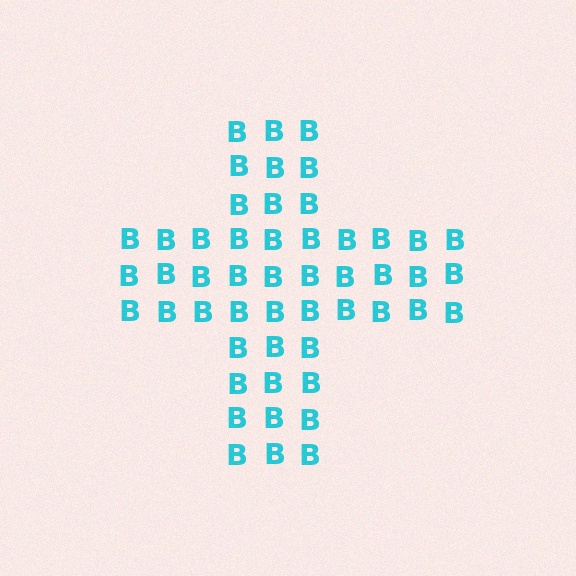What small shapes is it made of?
It is made of small letter B's.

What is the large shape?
The large shape is a cross.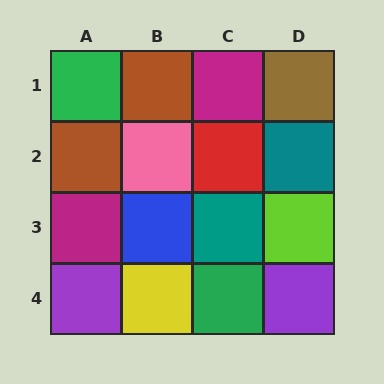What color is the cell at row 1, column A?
Green.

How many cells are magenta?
2 cells are magenta.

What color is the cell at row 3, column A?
Magenta.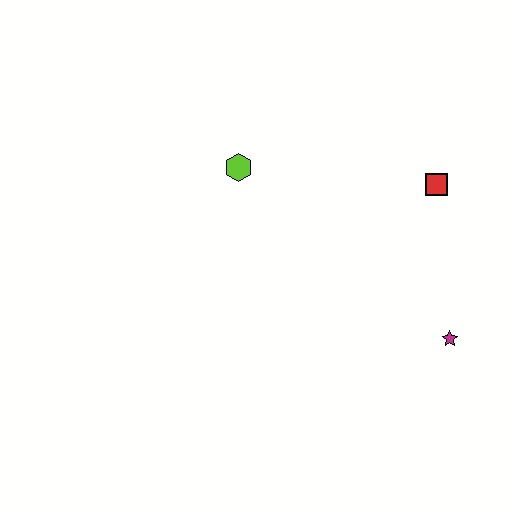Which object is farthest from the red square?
The lime hexagon is farthest from the red square.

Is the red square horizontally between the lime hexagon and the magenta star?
Yes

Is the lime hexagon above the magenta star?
Yes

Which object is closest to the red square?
The magenta star is closest to the red square.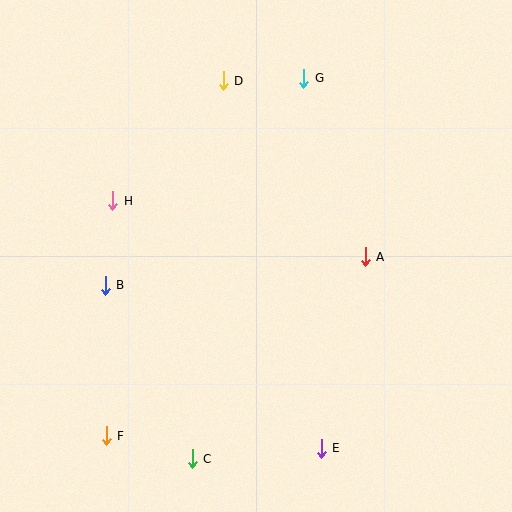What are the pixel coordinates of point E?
Point E is at (321, 448).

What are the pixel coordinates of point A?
Point A is at (365, 257).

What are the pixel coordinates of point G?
Point G is at (304, 78).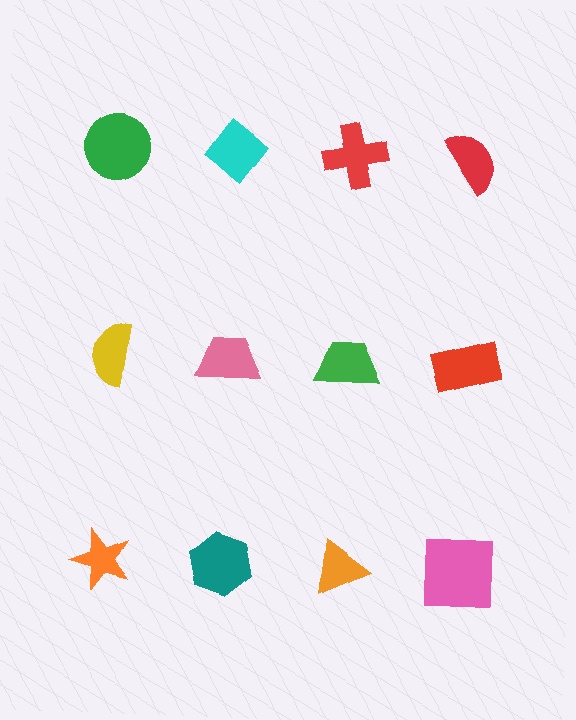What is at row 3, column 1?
An orange star.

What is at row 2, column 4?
A red rectangle.